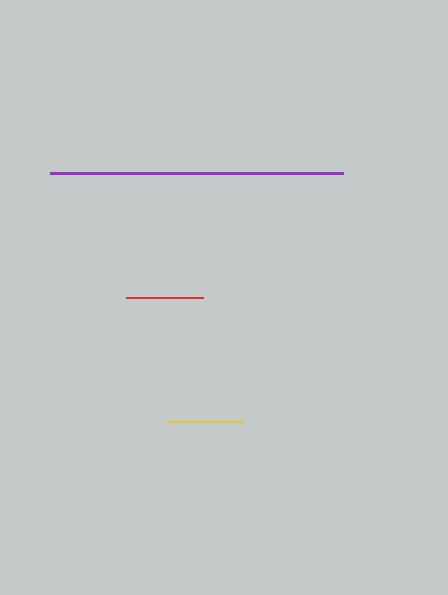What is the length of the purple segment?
The purple segment is approximately 292 pixels long.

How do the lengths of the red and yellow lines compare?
The red and yellow lines are approximately the same length.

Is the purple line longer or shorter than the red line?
The purple line is longer than the red line.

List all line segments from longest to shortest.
From longest to shortest: purple, red, yellow.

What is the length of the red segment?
The red segment is approximately 77 pixels long.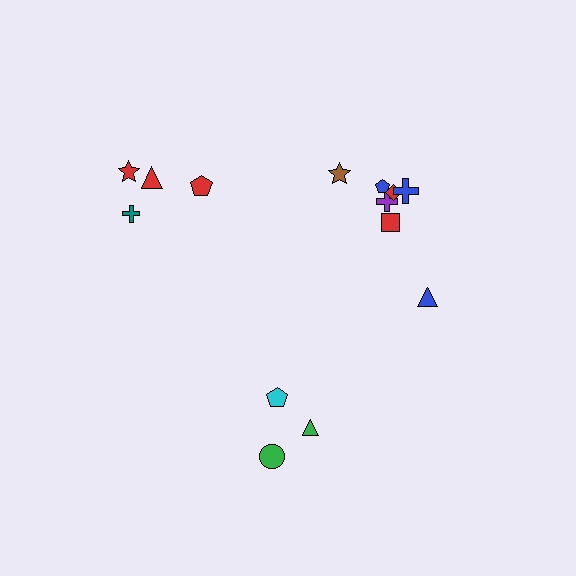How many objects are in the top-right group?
There are 7 objects.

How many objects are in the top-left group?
There are 4 objects.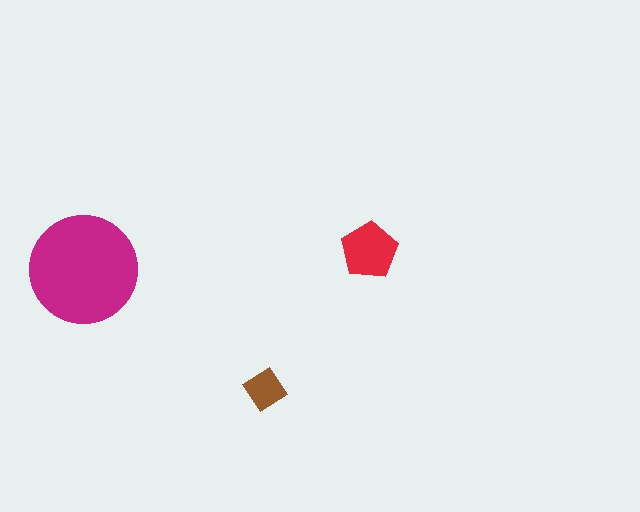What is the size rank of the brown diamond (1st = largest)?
3rd.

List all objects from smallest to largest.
The brown diamond, the red pentagon, the magenta circle.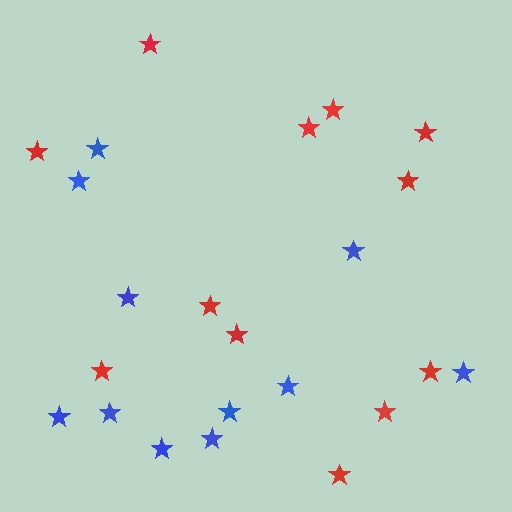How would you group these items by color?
There are 2 groups: one group of blue stars (11) and one group of red stars (12).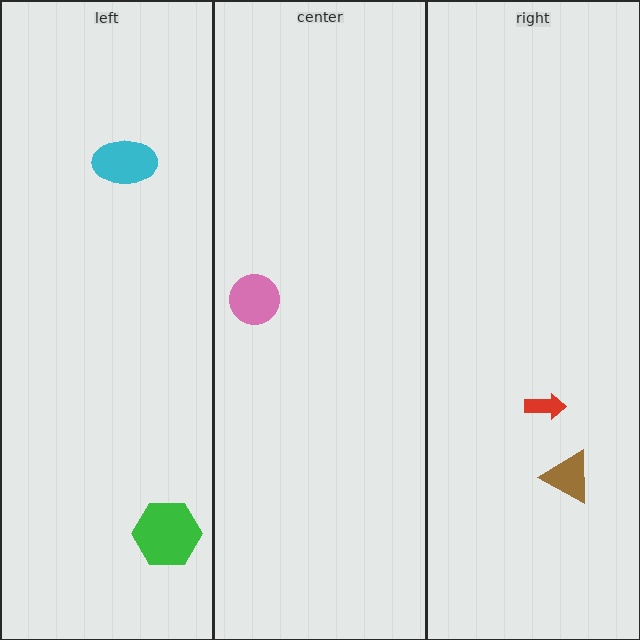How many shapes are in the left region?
2.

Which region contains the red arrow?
The right region.